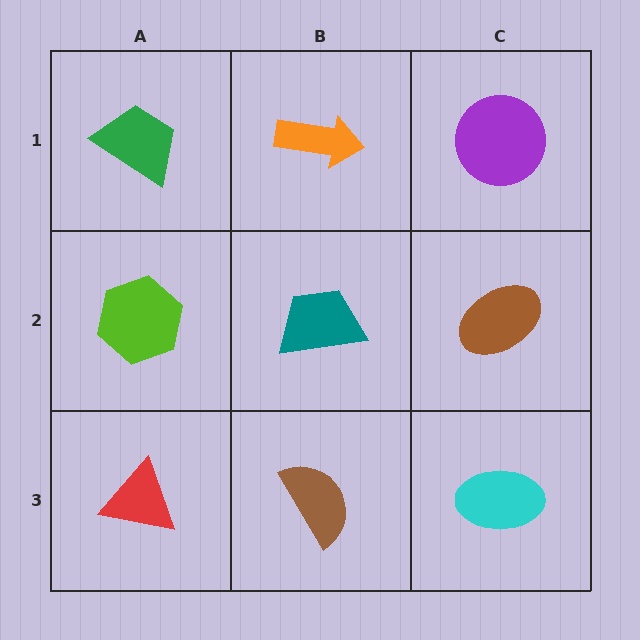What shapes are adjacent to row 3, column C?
A brown ellipse (row 2, column C), a brown semicircle (row 3, column B).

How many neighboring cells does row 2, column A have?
3.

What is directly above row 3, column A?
A lime hexagon.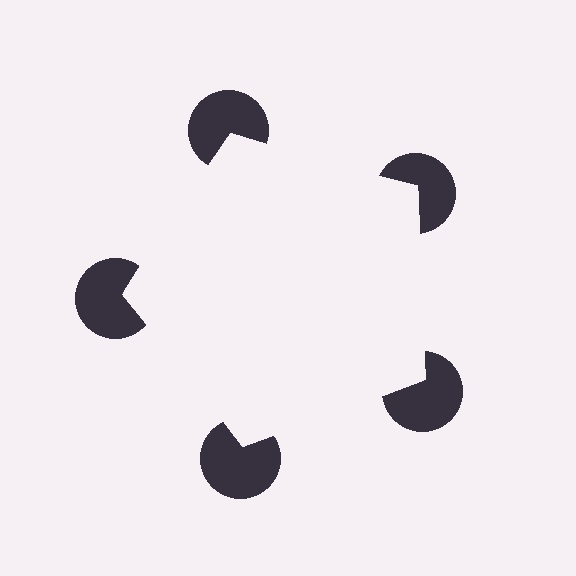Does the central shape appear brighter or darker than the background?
It typically appears slightly brighter than the background, even though no actual brightness change is drawn.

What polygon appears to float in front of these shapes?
An illusory pentagon — its edges are inferred from the aligned wedge cuts in the pac-man discs, not physically drawn.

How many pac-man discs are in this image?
There are 5 — one at each vertex of the illusory pentagon.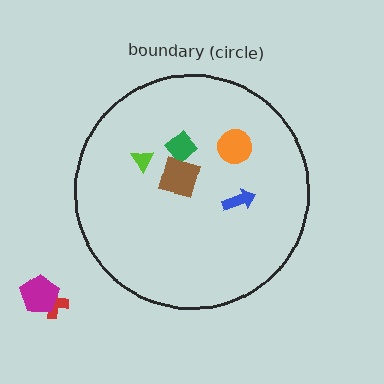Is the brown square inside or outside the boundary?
Inside.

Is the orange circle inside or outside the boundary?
Inside.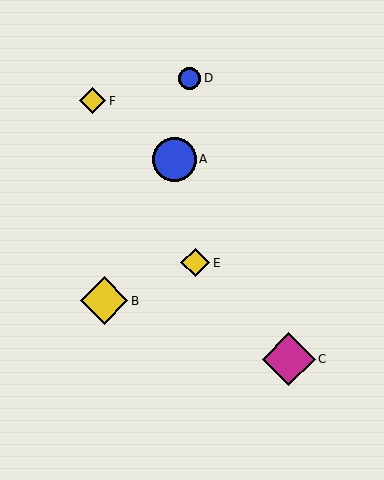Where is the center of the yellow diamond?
The center of the yellow diamond is at (104, 301).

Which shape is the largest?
The magenta diamond (labeled C) is the largest.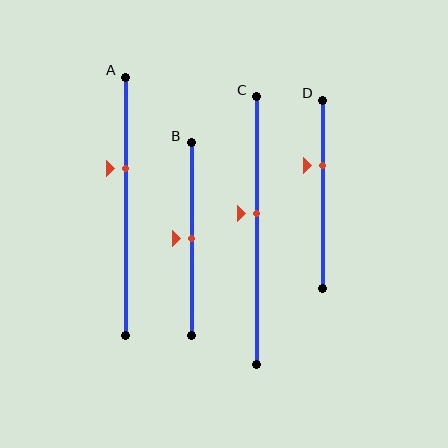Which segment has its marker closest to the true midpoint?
Segment B has its marker closest to the true midpoint.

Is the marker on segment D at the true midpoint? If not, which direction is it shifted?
No, the marker on segment D is shifted upward by about 15% of the segment length.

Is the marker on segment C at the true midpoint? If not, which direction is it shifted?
No, the marker on segment C is shifted upward by about 6% of the segment length.